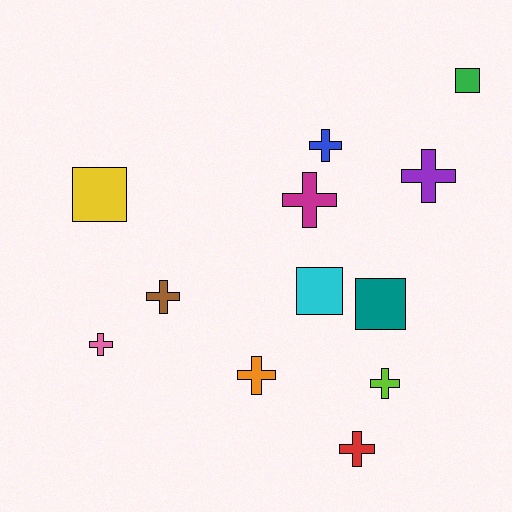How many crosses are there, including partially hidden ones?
There are 8 crosses.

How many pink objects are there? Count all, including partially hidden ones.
There is 1 pink object.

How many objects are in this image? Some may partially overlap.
There are 12 objects.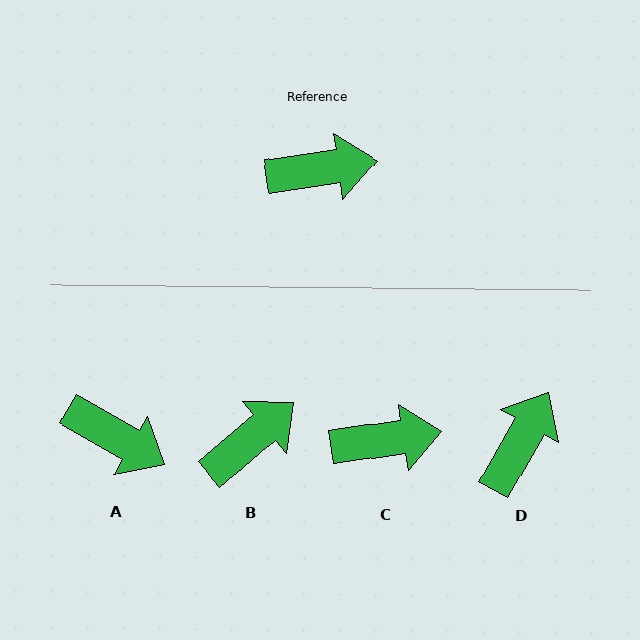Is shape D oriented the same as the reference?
No, it is off by about 52 degrees.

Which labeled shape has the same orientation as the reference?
C.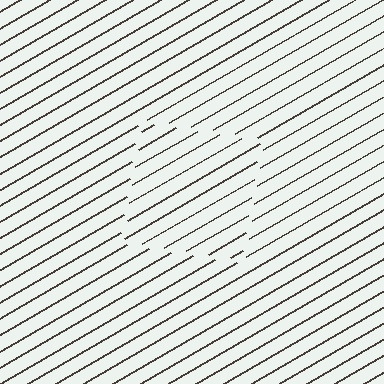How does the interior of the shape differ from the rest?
The interior of the shape contains the same grating, shifted by half a period — the contour is defined by the phase discontinuity where line-ends from the inner and outer gratings abut.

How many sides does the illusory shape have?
4 sides — the line-ends trace a square.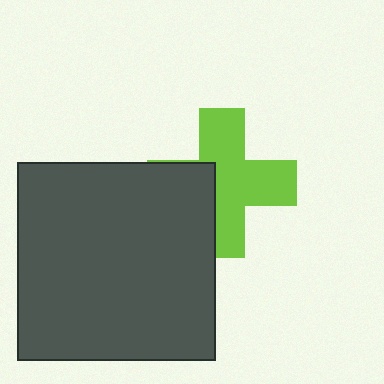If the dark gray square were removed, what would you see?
You would see the complete lime cross.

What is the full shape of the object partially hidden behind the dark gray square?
The partially hidden object is a lime cross.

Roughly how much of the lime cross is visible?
Most of it is visible (roughly 67%).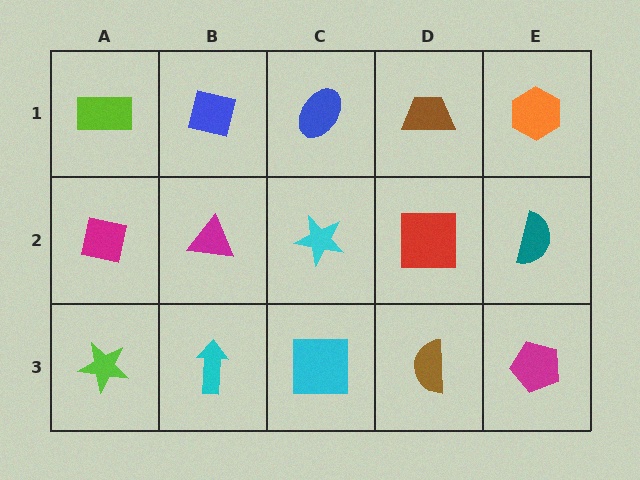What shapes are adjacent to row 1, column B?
A magenta triangle (row 2, column B), a lime rectangle (row 1, column A), a blue ellipse (row 1, column C).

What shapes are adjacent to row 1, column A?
A magenta square (row 2, column A), a blue square (row 1, column B).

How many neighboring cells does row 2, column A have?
3.